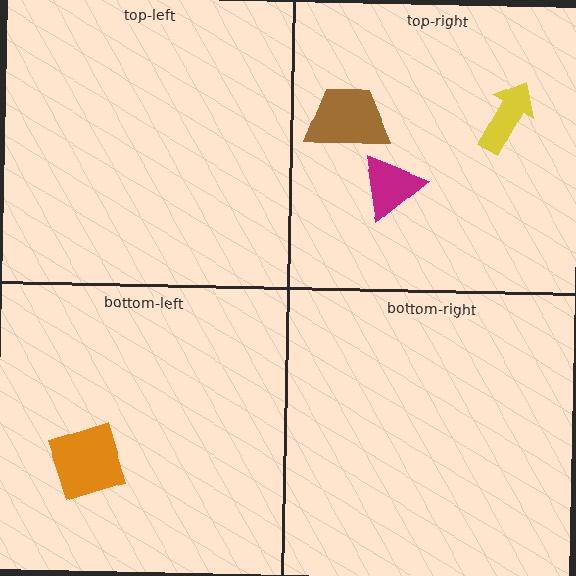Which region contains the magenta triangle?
The top-right region.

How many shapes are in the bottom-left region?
1.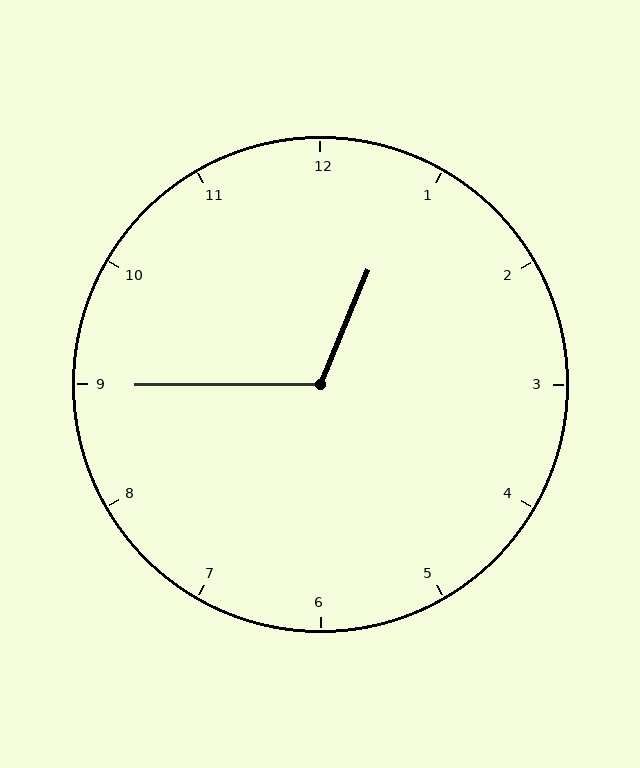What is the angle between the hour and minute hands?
Approximately 112 degrees.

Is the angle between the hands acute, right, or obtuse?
It is obtuse.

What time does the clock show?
12:45.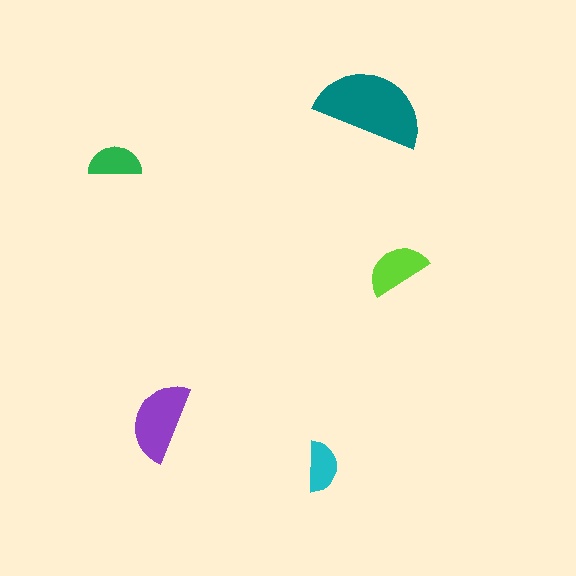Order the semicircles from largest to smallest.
the teal one, the purple one, the lime one, the green one, the cyan one.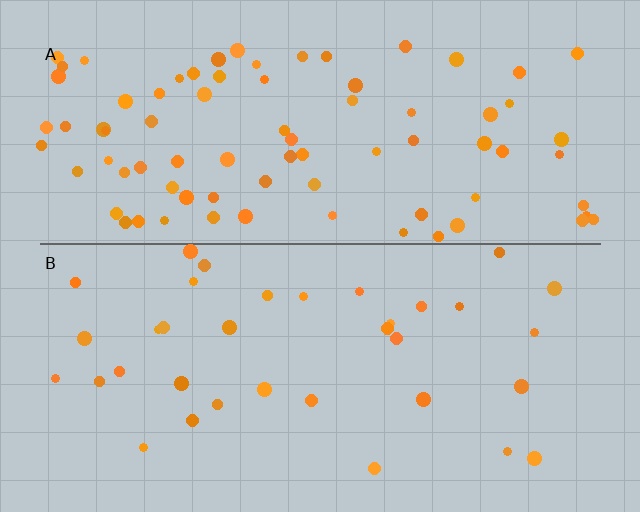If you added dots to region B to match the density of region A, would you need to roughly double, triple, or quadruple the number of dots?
Approximately double.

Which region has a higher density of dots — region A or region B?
A (the top).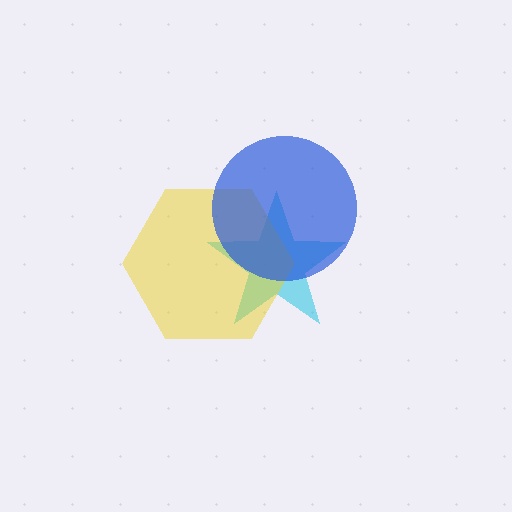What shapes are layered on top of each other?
The layered shapes are: a cyan star, a yellow hexagon, a blue circle.